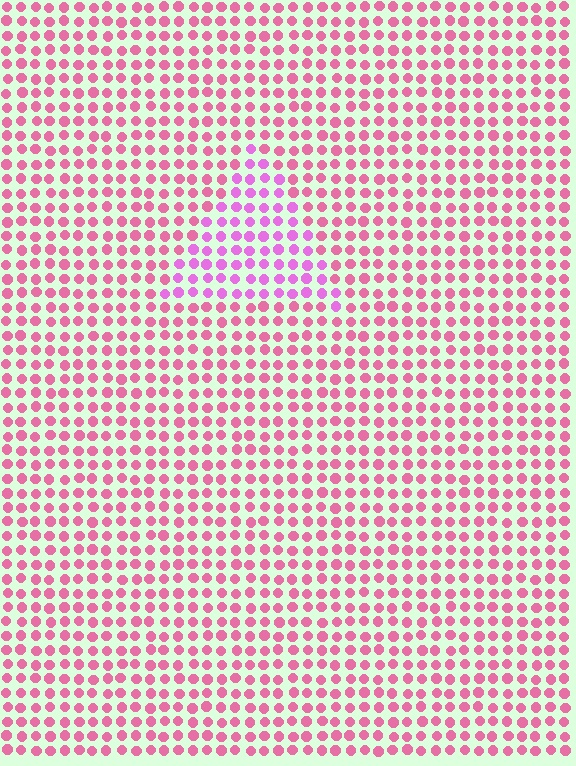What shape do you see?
I see a triangle.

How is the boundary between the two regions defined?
The boundary is defined purely by a slight shift in hue (about 31 degrees). Spacing, size, and orientation are identical on both sides.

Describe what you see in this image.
The image is filled with small pink elements in a uniform arrangement. A triangle-shaped region is visible where the elements are tinted to a slightly different hue, forming a subtle color boundary.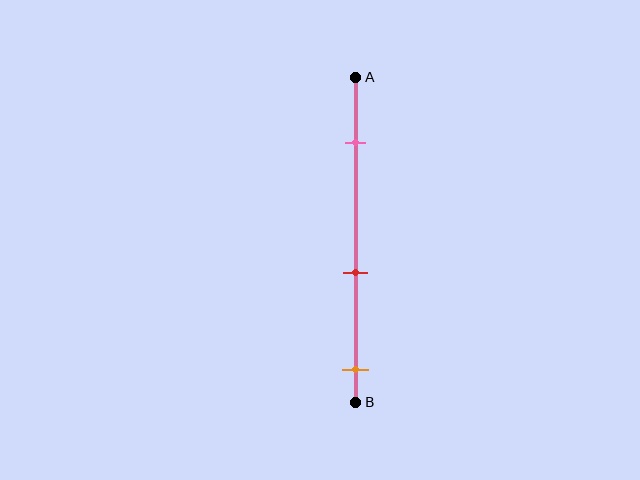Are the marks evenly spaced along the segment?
Yes, the marks are approximately evenly spaced.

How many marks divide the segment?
There are 3 marks dividing the segment.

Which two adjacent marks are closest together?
The red and orange marks are the closest adjacent pair.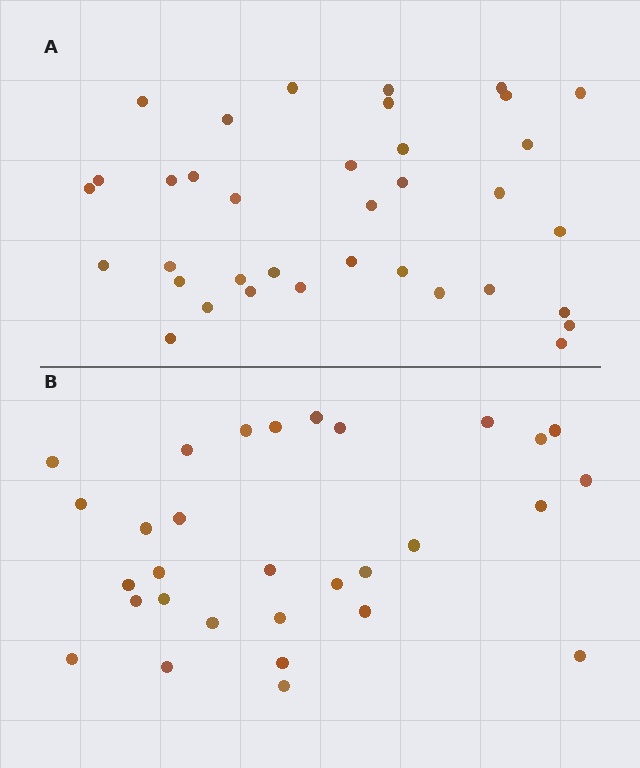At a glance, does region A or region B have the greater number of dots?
Region A (the top region) has more dots.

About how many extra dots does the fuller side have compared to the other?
Region A has about 6 more dots than region B.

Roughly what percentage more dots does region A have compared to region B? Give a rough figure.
About 20% more.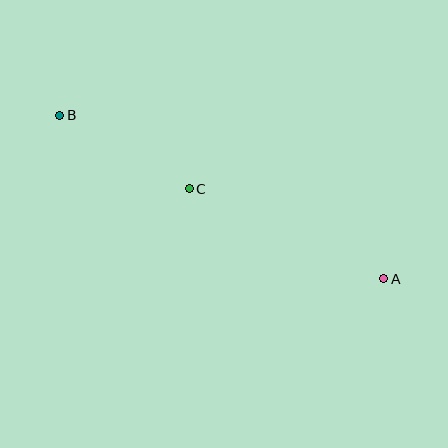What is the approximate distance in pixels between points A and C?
The distance between A and C is approximately 214 pixels.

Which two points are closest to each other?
Points B and C are closest to each other.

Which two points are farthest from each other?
Points A and B are farthest from each other.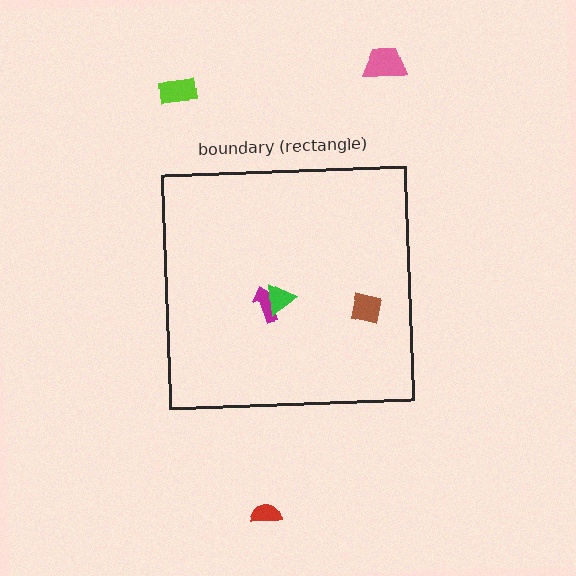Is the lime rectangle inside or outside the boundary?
Outside.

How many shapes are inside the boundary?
3 inside, 3 outside.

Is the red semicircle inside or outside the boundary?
Outside.